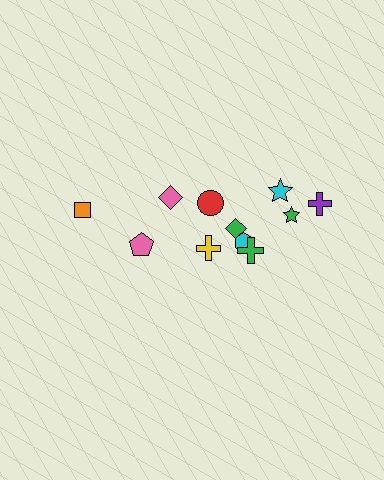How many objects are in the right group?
There are 8 objects.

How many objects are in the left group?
There are 3 objects.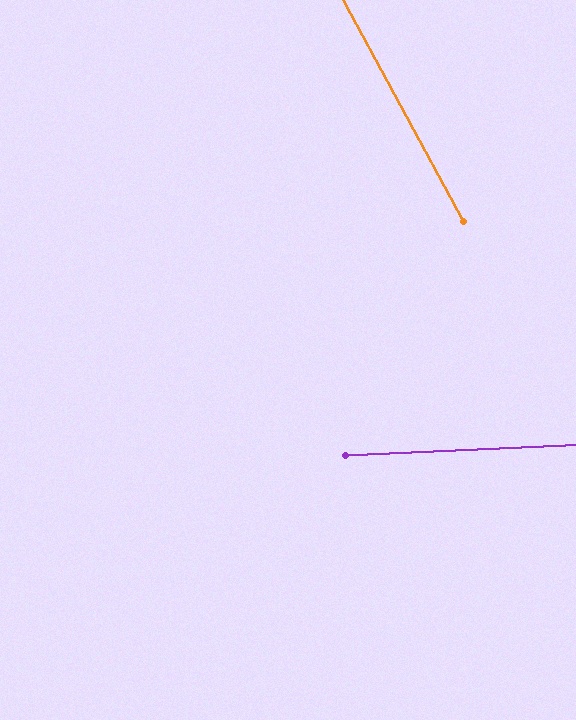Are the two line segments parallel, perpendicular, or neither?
Neither parallel nor perpendicular — they differ by about 64°.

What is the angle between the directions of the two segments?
Approximately 64 degrees.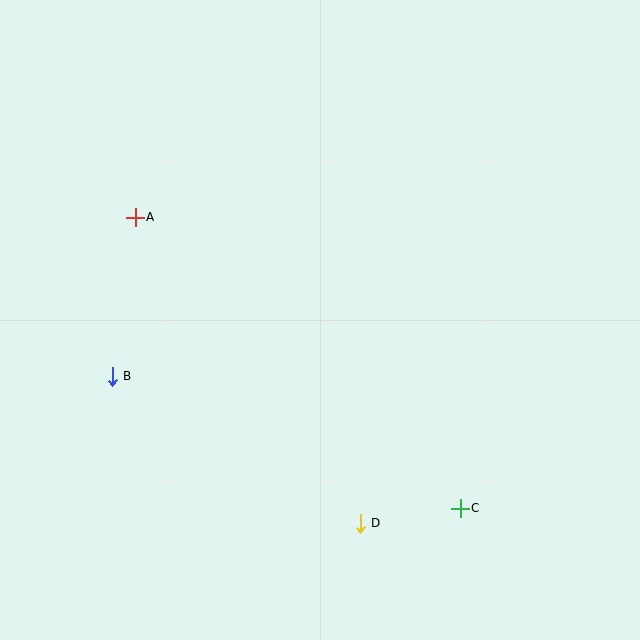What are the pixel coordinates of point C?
Point C is at (460, 508).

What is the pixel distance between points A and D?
The distance between A and D is 380 pixels.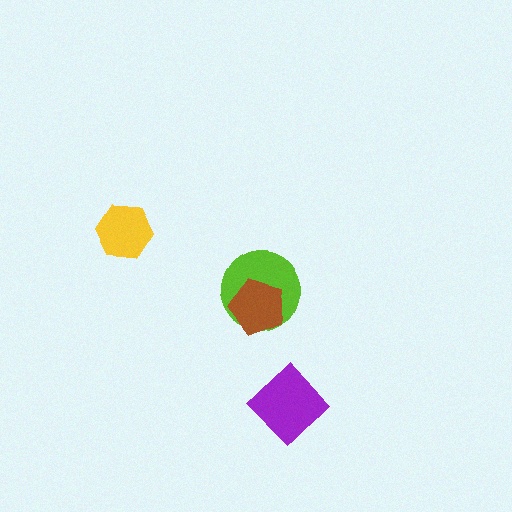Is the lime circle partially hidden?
Yes, it is partially covered by another shape.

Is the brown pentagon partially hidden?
No, no other shape covers it.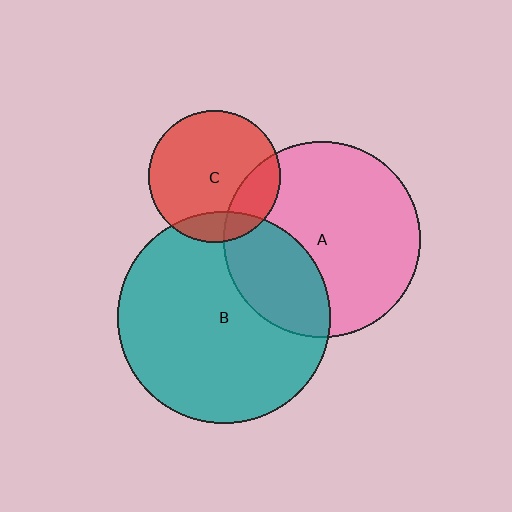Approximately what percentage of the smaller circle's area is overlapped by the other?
Approximately 15%.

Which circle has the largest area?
Circle B (teal).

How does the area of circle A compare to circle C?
Approximately 2.2 times.